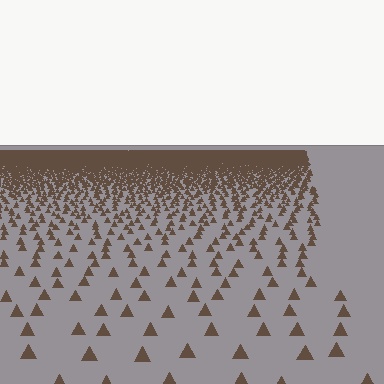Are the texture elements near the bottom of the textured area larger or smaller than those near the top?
Larger. Near the bottom, elements are closer to the viewer and appear at a bigger on-screen size.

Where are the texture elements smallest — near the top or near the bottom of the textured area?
Near the top.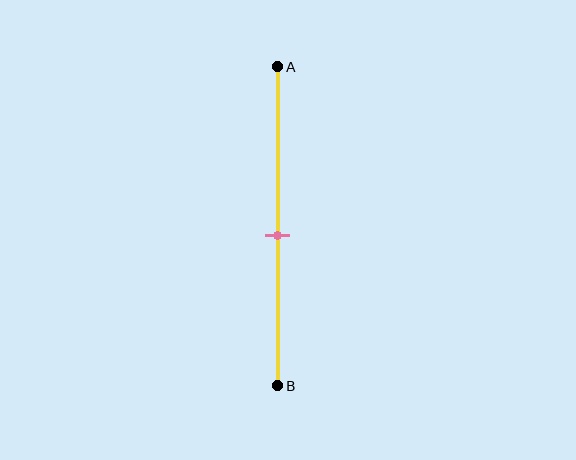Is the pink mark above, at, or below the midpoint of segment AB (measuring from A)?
The pink mark is approximately at the midpoint of segment AB.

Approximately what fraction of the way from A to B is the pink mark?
The pink mark is approximately 55% of the way from A to B.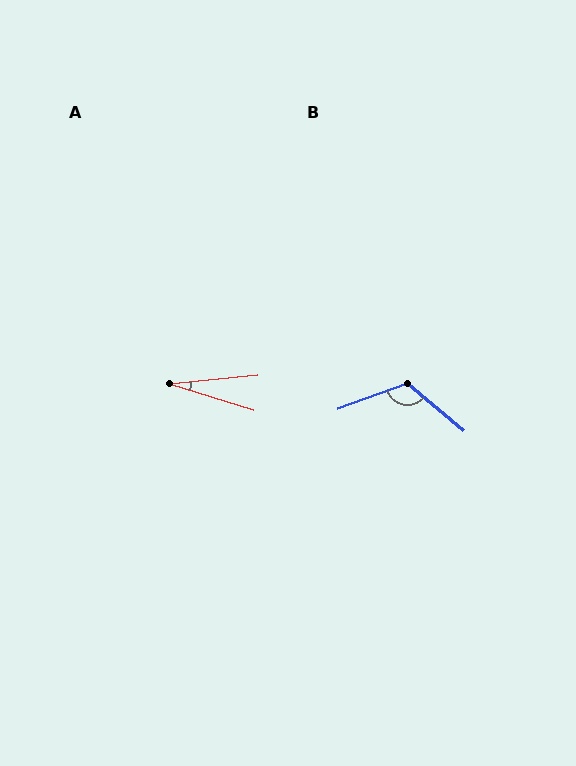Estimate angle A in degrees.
Approximately 23 degrees.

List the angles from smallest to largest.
A (23°), B (120°).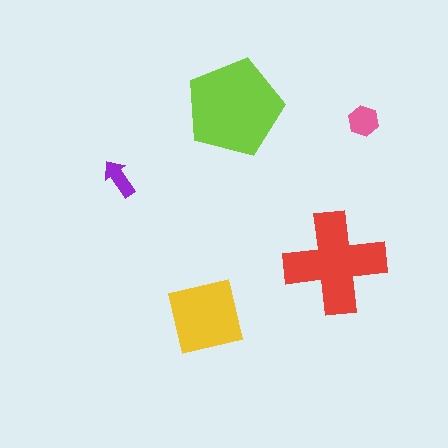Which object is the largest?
The lime pentagon.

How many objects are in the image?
There are 5 objects in the image.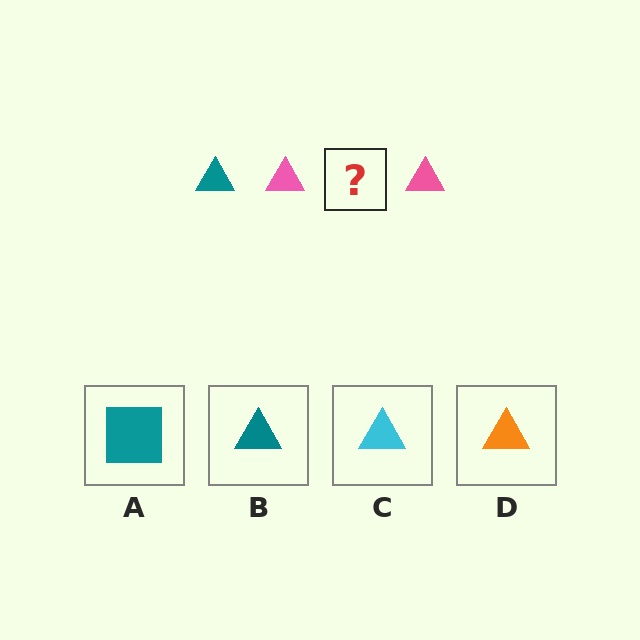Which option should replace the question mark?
Option B.